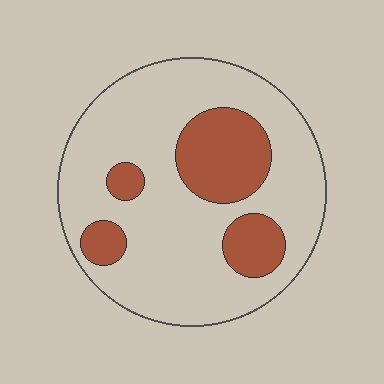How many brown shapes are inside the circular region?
4.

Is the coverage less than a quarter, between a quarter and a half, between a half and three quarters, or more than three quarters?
Less than a quarter.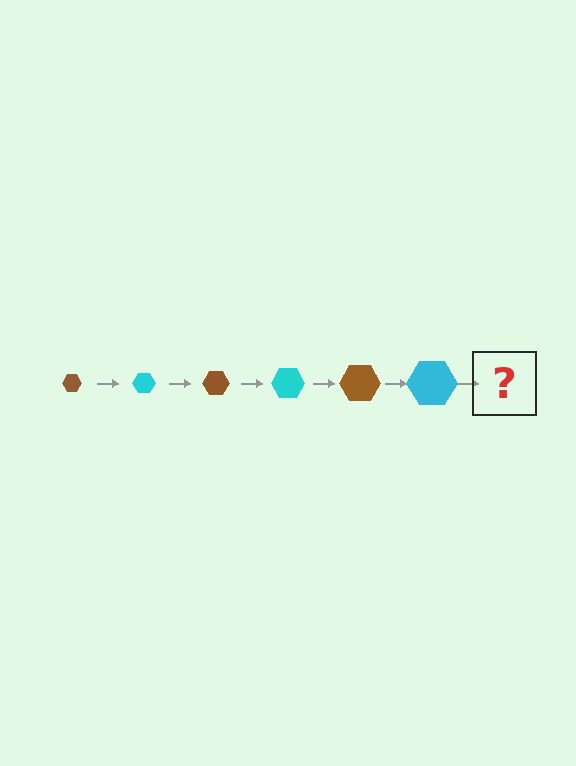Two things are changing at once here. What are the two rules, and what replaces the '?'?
The two rules are that the hexagon grows larger each step and the color cycles through brown and cyan. The '?' should be a brown hexagon, larger than the previous one.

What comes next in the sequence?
The next element should be a brown hexagon, larger than the previous one.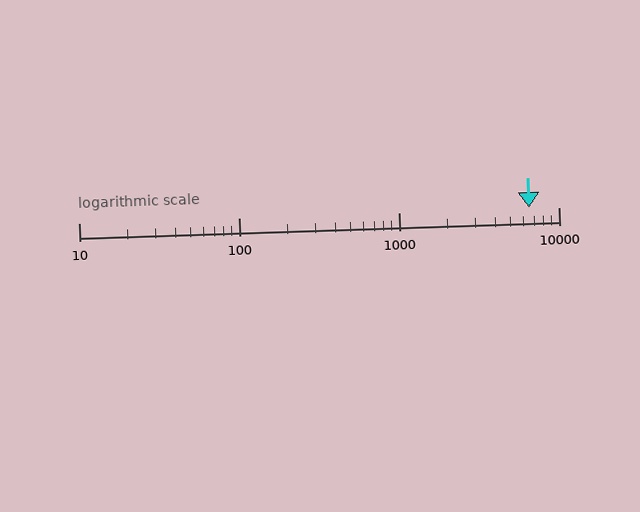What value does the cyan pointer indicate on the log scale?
The pointer indicates approximately 6500.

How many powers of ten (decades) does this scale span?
The scale spans 3 decades, from 10 to 10000.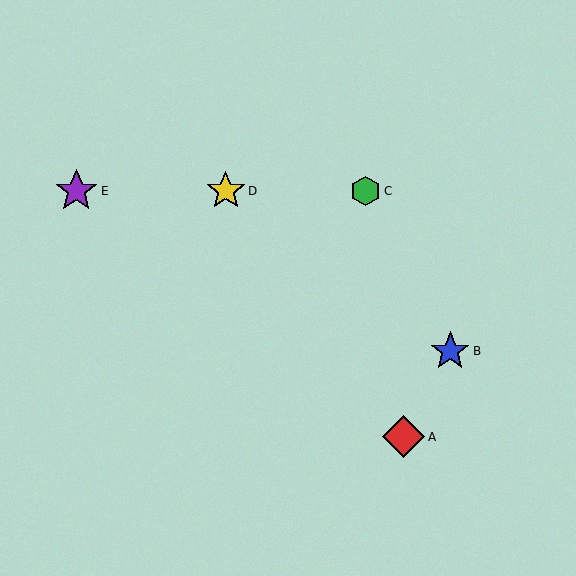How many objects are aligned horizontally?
3 objects (C, D, E) are aligned horizontally.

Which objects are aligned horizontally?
Objects C, D, E are aligned horizontally.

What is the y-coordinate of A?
Object A is at y≈437.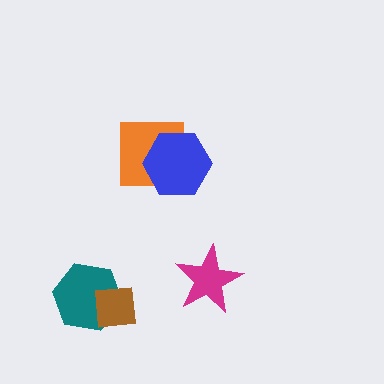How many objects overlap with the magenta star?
0 objects overlap with the magenta star.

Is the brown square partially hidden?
No, no other shape covers it.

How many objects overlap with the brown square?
1 object overlaps with the brown square.